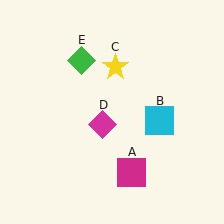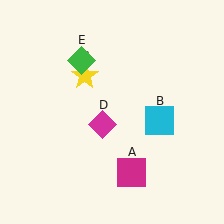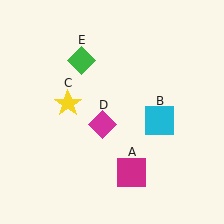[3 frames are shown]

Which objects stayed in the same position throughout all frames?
Magenta square (object A) and cyan square (object B) and magenta diamond (object D) and green diamond (object E) remained stationary.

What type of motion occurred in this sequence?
The yellow star (object C) rotated counterclockwise around the center of the scene.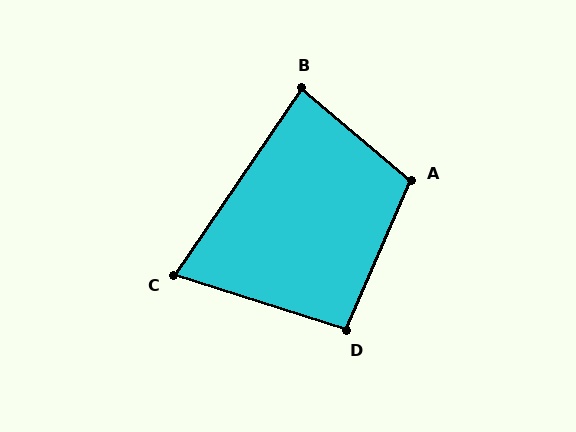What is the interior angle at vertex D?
Approximately 96 degrees (obtuse).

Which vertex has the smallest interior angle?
C, at approximately 74 degrees.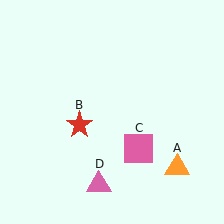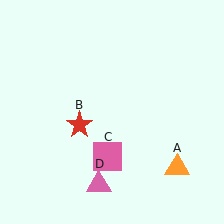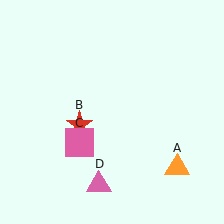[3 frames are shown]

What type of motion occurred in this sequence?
The pink square (object C) rotated clockwise around the center of the scene.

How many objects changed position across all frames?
1 object changed position: pink square (object C).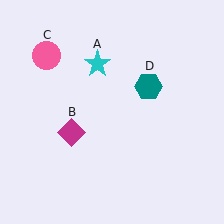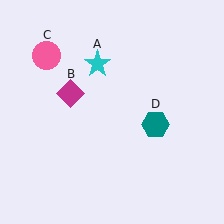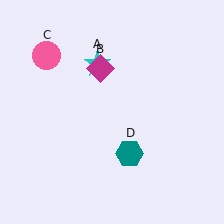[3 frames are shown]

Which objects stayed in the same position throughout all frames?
Cyan star (object A) and pink circle (object C) remained stationary.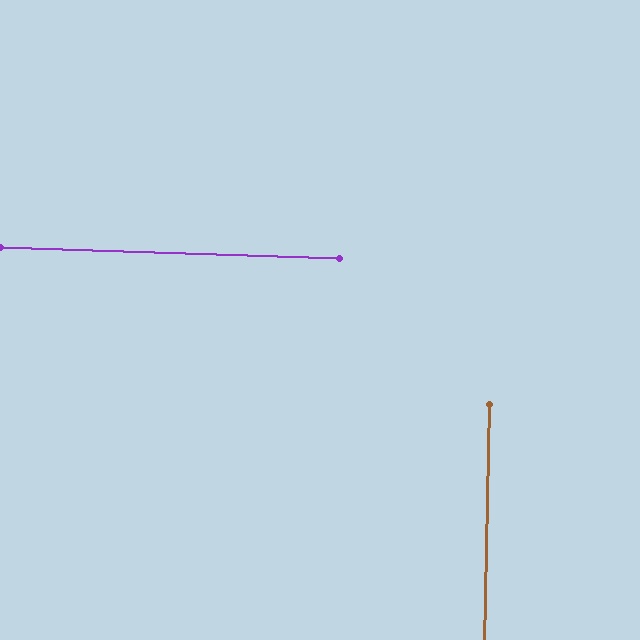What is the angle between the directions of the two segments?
Approximately 89 degrees.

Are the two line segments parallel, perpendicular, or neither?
Perpendicular — they meet at approximately 89°.